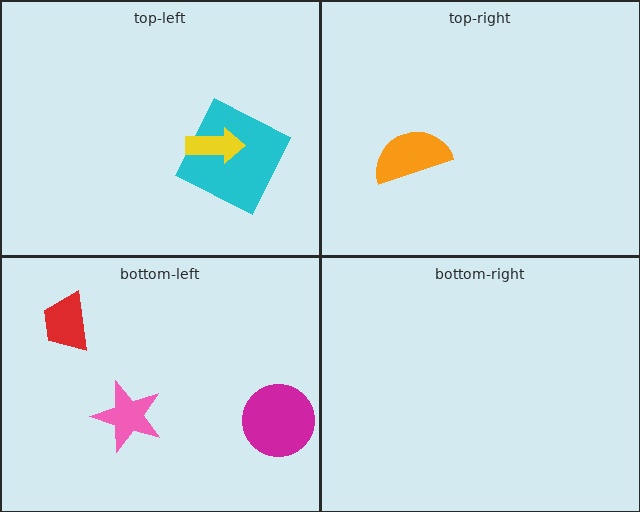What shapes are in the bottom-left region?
The magenta circle, the pink star, the red trapezoid.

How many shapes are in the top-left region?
2.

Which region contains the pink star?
The bottom-left region.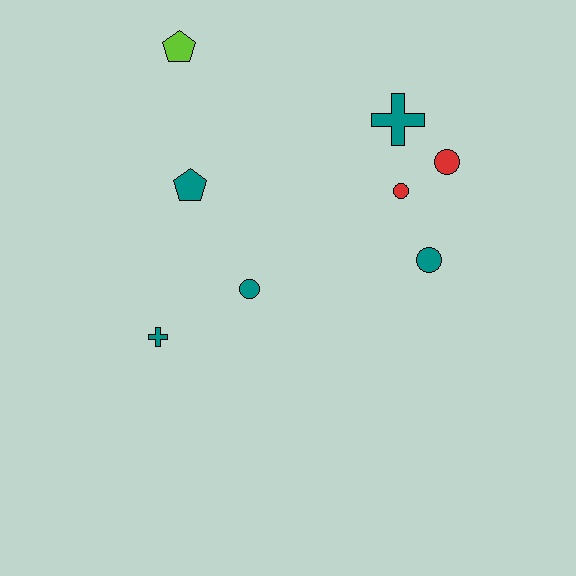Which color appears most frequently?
Teal, with 5 objects.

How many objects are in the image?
There are 8 objects.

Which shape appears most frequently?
Circle, with 4 objects.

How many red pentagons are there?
There are no red pentagons.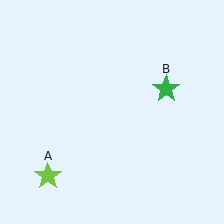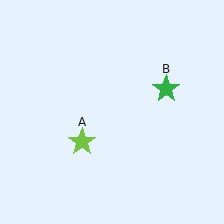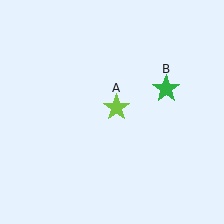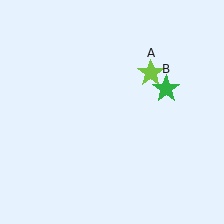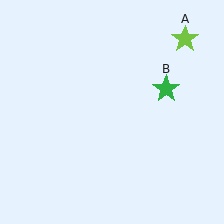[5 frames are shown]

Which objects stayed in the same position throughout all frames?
Green star (object B) remained stationary.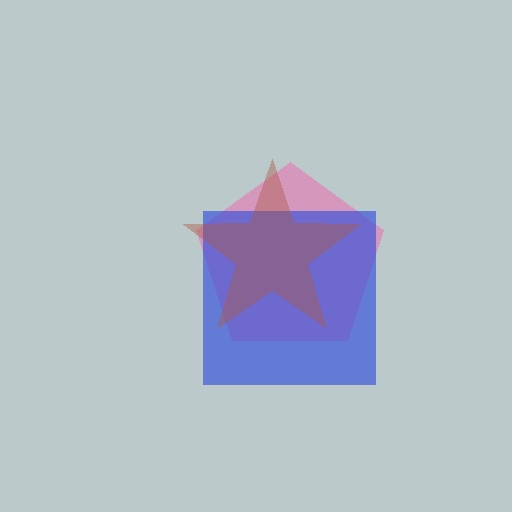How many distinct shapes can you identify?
There are 3 distinct shapes: a pink pentagon, a blue square, a brown star.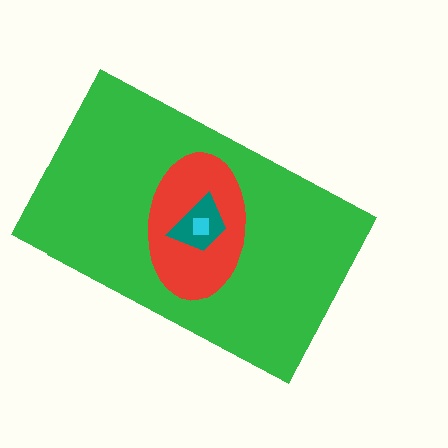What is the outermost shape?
The green rectangle.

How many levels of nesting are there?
4.